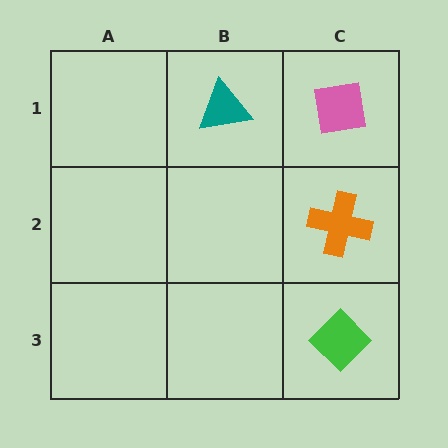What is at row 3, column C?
A green diamond.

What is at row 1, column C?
A pink square.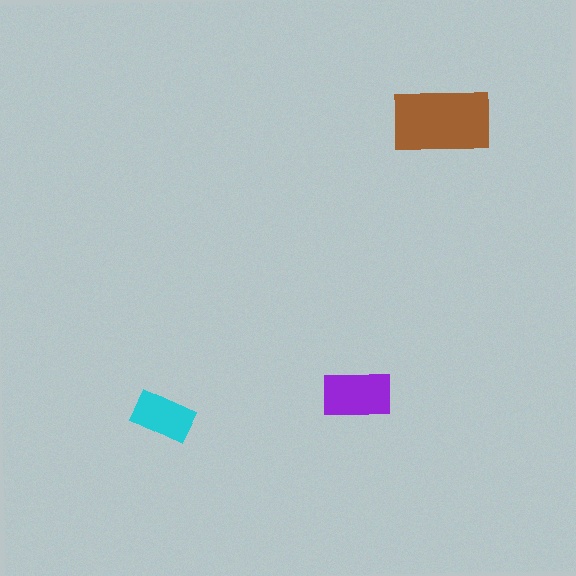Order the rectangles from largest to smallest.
the brown one, the purple one, the cyan one.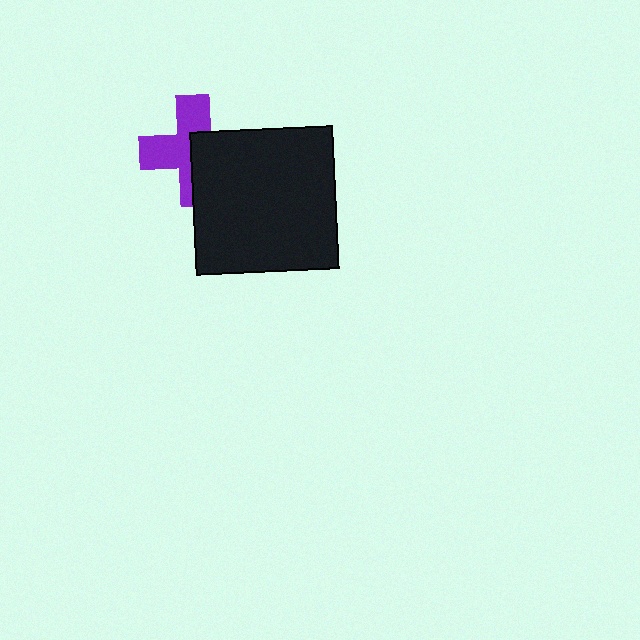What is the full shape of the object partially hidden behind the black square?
The partially hidden object is a purple cross.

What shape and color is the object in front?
The object in front is a black square.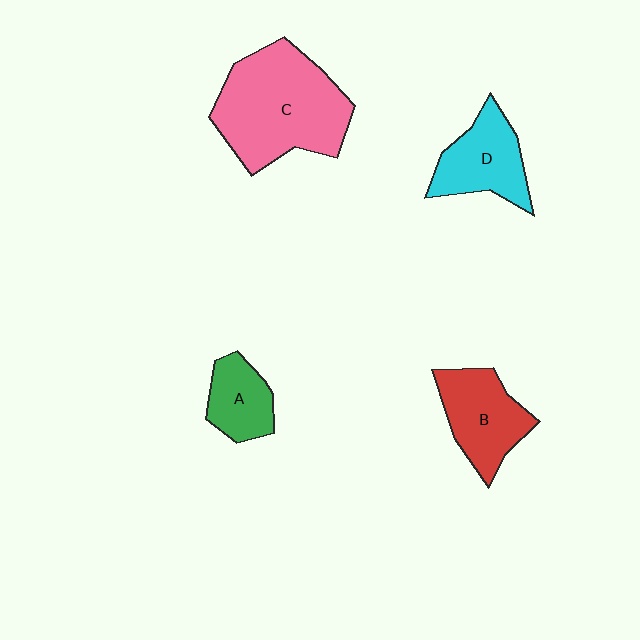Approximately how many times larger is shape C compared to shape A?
Approximately 2.7 times.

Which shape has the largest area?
Shape C (pink).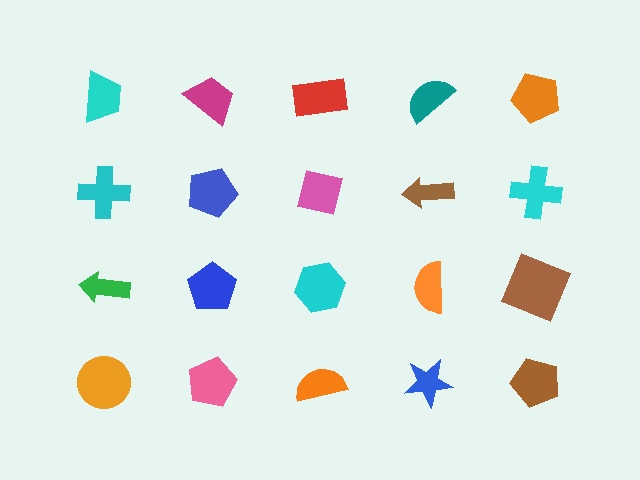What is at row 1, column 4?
A teal semicircle.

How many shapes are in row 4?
5 shapes.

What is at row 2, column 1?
A cyan cross.